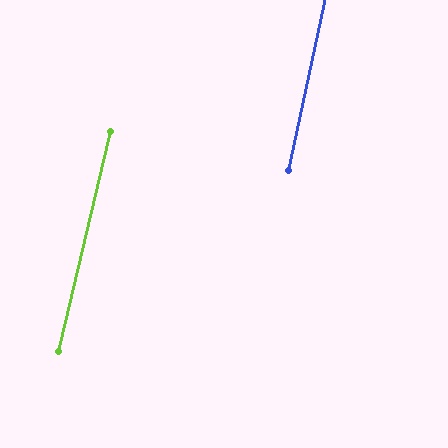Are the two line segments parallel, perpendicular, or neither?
Parallel — their directions differ by only 1.1°.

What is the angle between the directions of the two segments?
Approximately 1 degree.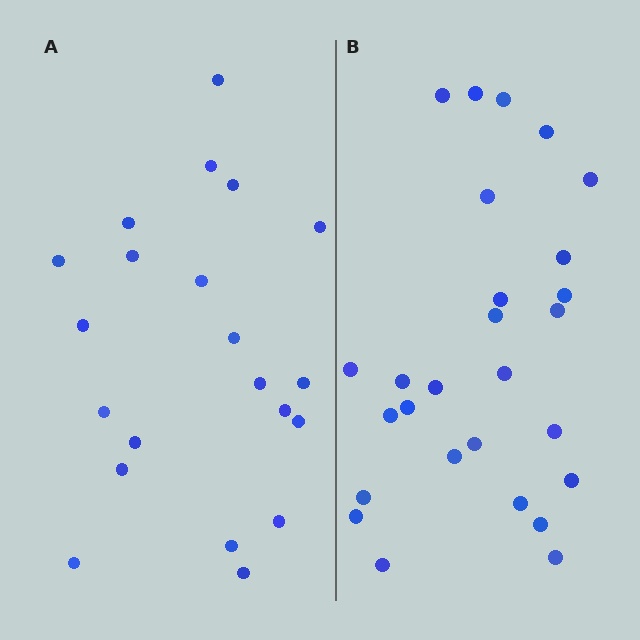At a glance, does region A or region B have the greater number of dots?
Region B (the right region) has more dots.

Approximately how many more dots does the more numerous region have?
Region B has about 6 more dots than region A.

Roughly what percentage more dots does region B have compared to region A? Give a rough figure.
About 30% more.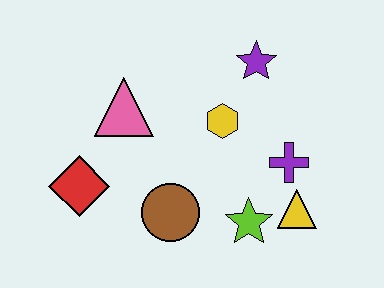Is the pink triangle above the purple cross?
Yes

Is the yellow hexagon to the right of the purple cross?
No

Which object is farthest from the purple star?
The red diamond is farthest from the purple star.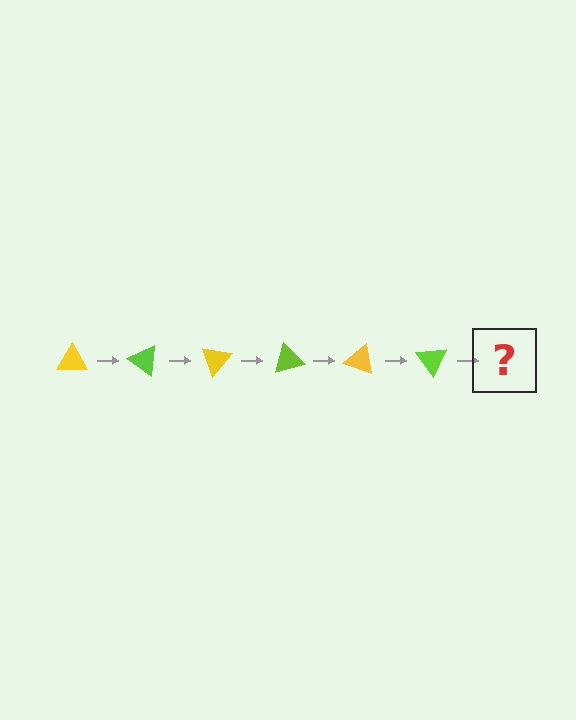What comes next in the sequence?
The next element should be a yellow triangle, rotated 210 degrees from the start.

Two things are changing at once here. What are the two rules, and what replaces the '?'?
The two rules are that it rotates 35 degrees each step and the color cycles through yellow and lime. The '?' should be a yellow triangle, rotated 210 degrees from the start.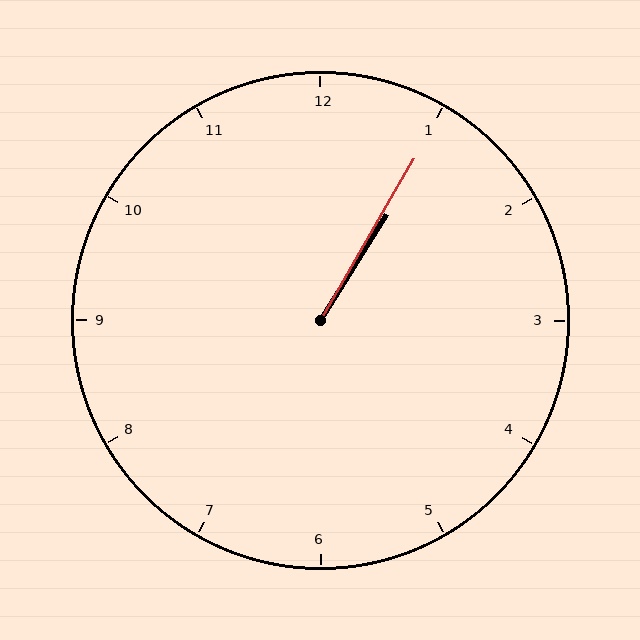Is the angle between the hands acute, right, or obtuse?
It is acute.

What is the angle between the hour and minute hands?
Approximately 2 degrees.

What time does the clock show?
1:05.